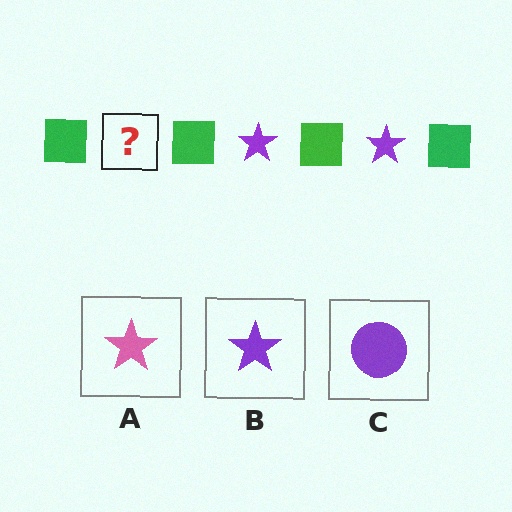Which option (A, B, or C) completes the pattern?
B.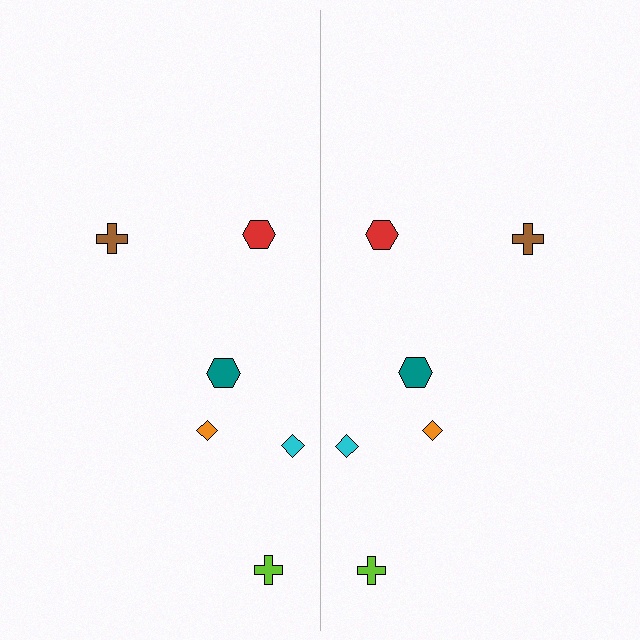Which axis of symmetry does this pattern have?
The pattern has a vertical axis of symmetry running through the center of the image.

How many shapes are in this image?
There are 12 shapes in this image.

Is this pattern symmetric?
Yes, this pattern has bilateral (reflection) symmetry.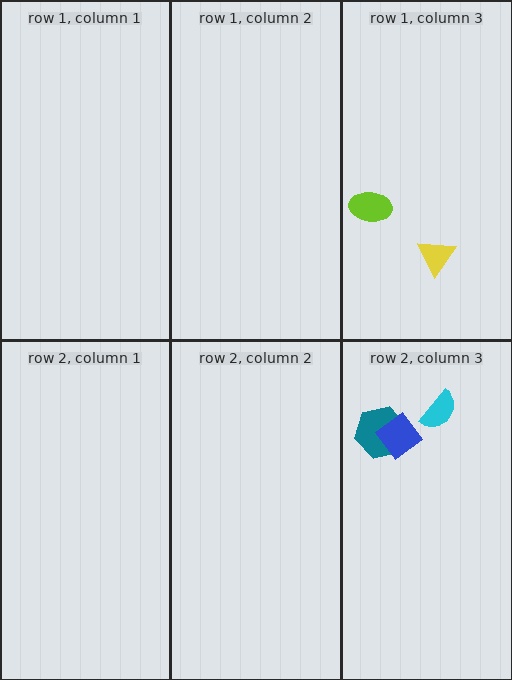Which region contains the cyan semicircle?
The row 2, column 3 region.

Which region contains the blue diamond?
The row 2, column 3 region.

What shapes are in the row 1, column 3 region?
The lime ellipse, the yellow triangle.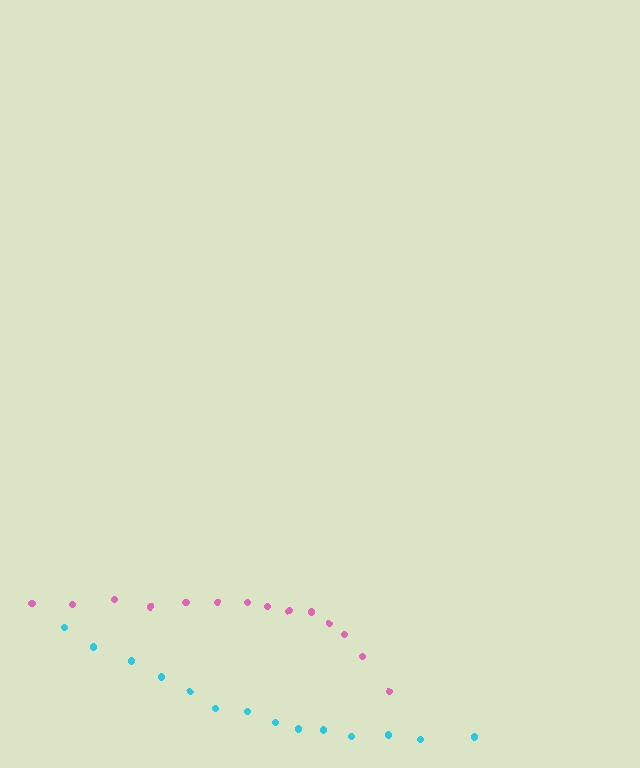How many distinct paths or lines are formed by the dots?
There are 2 distinct paths.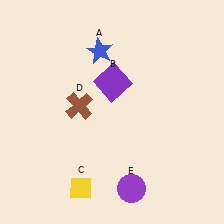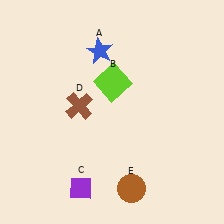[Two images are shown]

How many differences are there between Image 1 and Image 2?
There are 3 differences between the two images.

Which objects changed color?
B changed from purple to lime. C changed from yellow to purple. E changed from purple to brown.